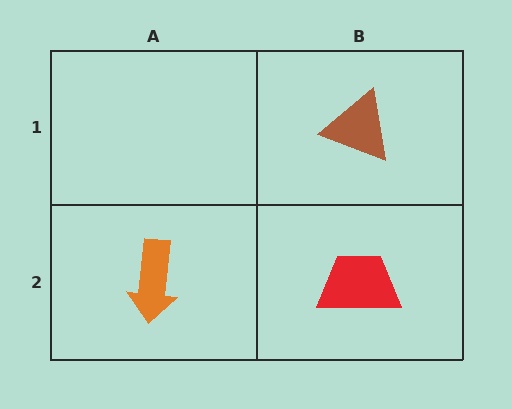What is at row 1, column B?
A brown triangle.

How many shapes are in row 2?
2 shapes.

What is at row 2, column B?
A red trapezoid.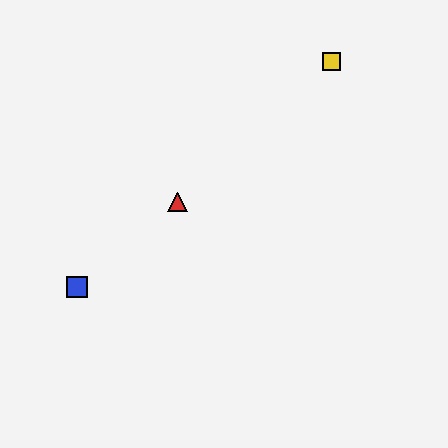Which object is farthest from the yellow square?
The blue square is farthest from the yellow square.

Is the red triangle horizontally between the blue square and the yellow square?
Yes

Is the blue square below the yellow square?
Yes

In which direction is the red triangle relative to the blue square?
The red triangle is to the right of the blue square.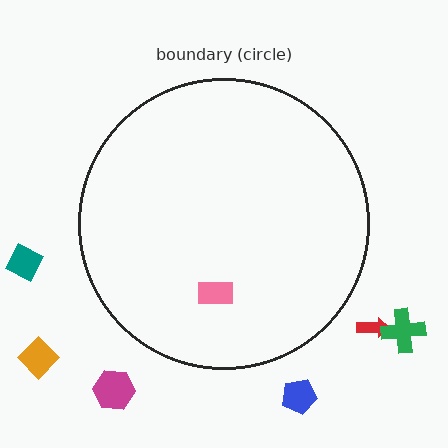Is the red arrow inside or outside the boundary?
Outside.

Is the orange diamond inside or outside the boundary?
Outside.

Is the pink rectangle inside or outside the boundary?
Inside.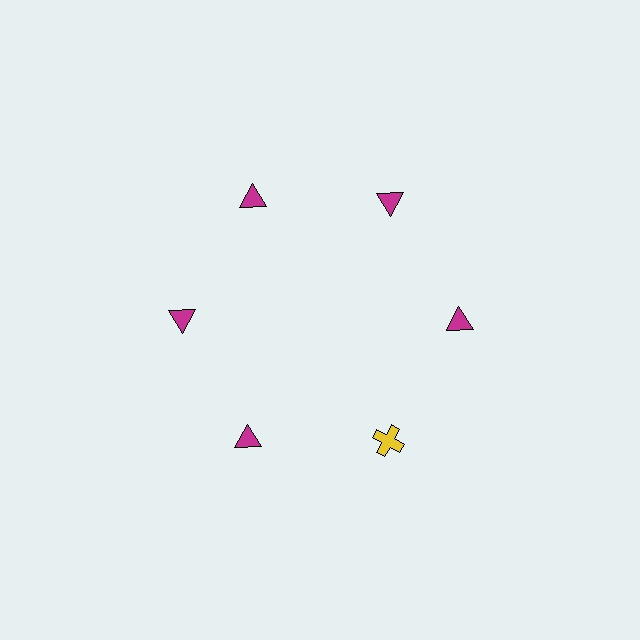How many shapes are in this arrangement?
There are 6 shapes arranged in a ring pattern.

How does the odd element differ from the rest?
It differs in both color (yellow instead of magenta) and shape (cross instead of triangle).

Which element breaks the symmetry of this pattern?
The yellow cross at roughly the 5 o'clock position breaks the symmetry. All other shapes are magenta triangles.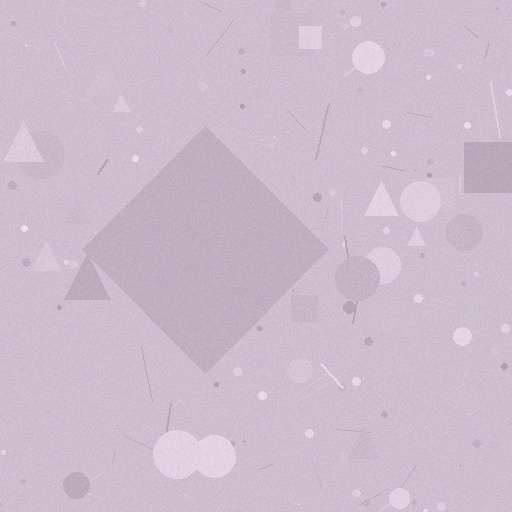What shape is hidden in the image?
A diamond is hidden in the image.